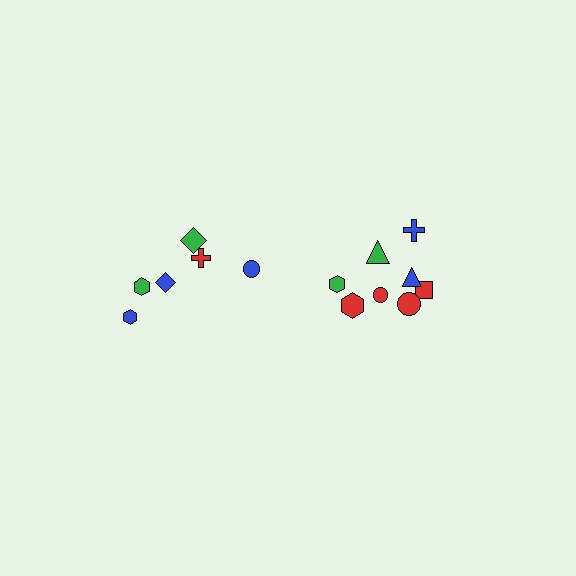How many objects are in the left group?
There are 6 objects.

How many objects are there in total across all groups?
There are 14 objects.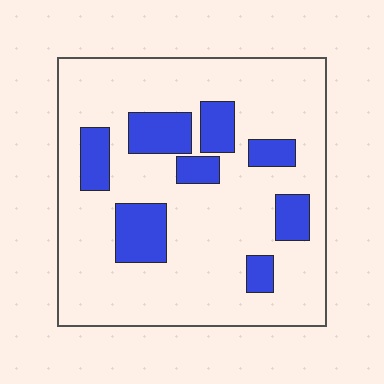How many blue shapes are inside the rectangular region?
8.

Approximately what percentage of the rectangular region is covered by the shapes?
Approximately 20%.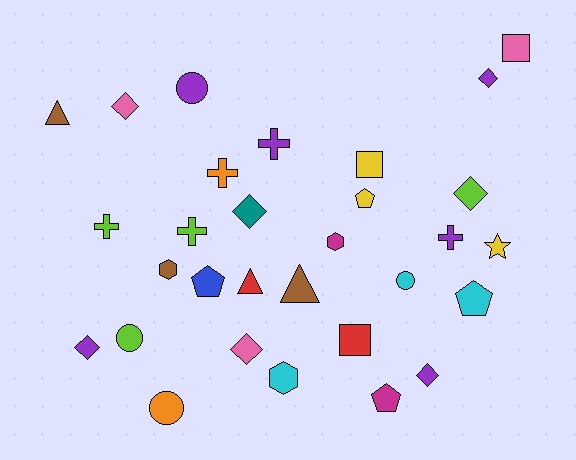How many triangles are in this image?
There are 3 triangles.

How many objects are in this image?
There are 30 objects.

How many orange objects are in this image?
There are 2 orange objects.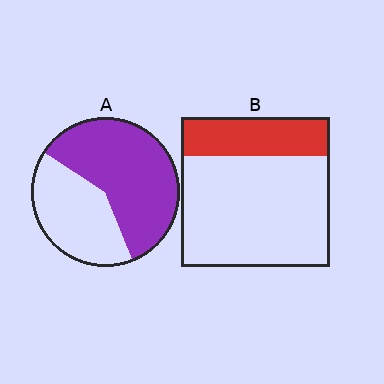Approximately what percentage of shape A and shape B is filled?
A is approximately 60% and B is approximately 25%.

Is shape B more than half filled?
No.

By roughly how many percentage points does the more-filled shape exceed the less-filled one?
By roughly 35 percentage points (A over B).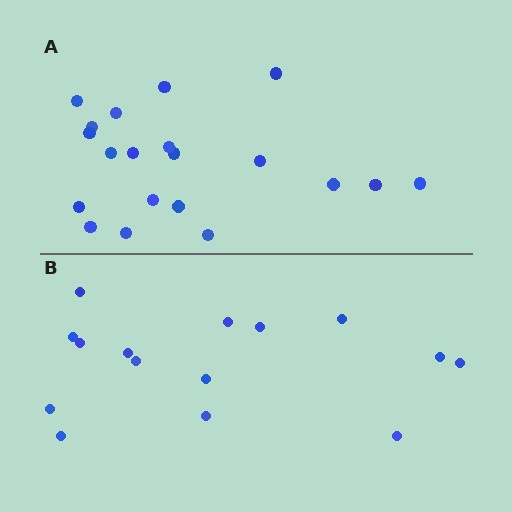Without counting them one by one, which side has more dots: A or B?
Region A (the top region) has more dots.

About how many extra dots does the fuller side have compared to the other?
Region A has about 5 more dots than region B.